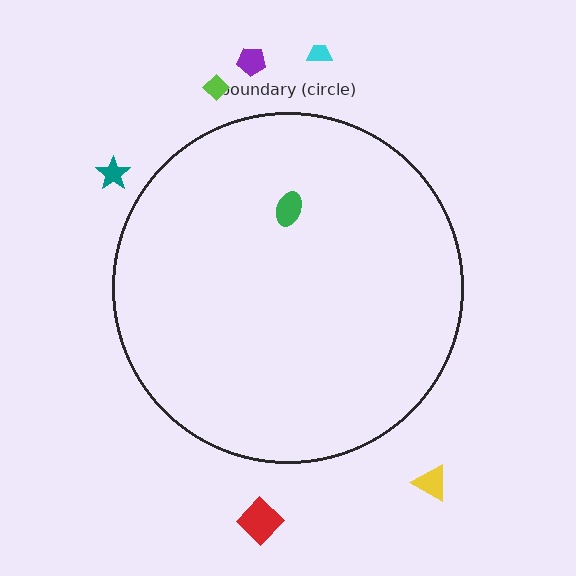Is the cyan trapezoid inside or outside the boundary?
Outside.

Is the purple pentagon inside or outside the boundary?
Outside.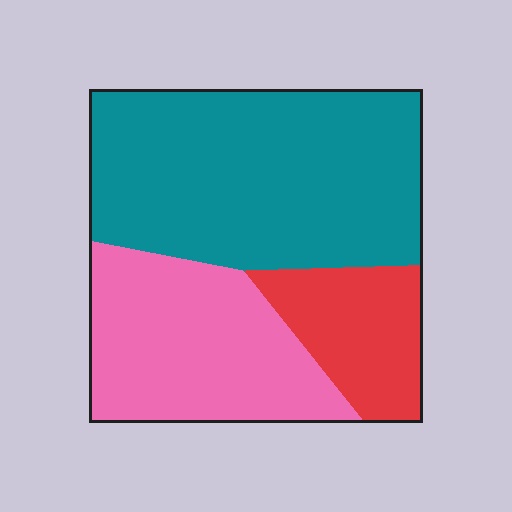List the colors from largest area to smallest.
From largest to smallest: teal, pink, red.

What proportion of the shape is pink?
Pink covers 32% of the shape.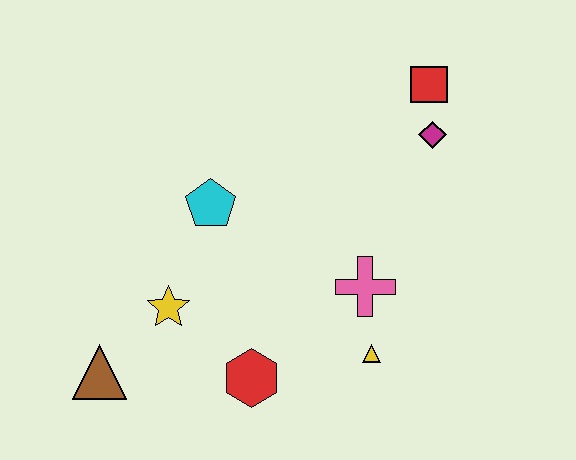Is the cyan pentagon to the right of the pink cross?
No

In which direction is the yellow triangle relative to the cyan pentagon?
The yellow triangle is to the right of the cyan pentagon.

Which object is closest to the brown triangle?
The yellow star is closest to the brown triangle.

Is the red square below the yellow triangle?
No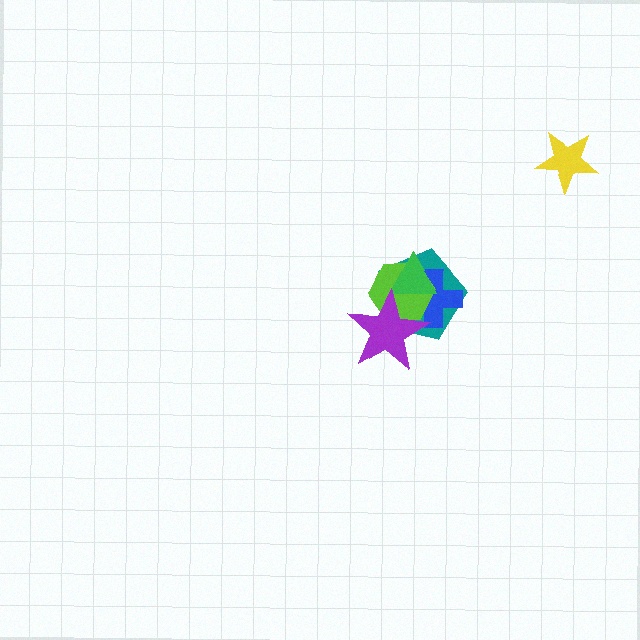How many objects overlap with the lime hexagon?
4 objects overlap with the lime hexagon.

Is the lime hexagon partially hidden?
Yes, it is partially covered by another shape.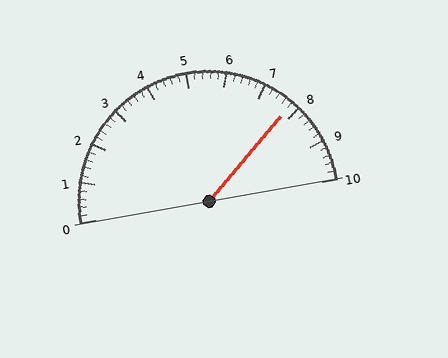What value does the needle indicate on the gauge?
The needle indicates approximately 7.8.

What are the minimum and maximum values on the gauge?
The gauge ranges from 0 to 10.